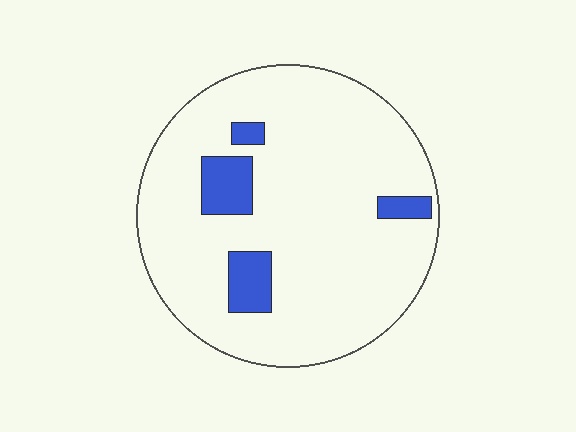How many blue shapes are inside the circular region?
4.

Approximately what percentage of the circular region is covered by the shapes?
Approximately 10%.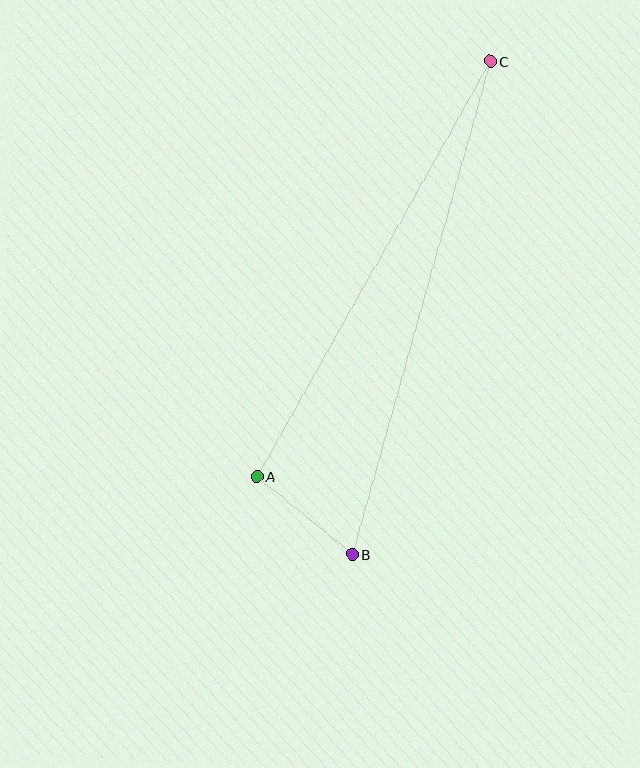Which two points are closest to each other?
Points A and B are closest to each other.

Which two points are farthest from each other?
Points B and C are farthest from each other.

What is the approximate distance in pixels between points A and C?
The distance between A and C is approximately 477 pixels.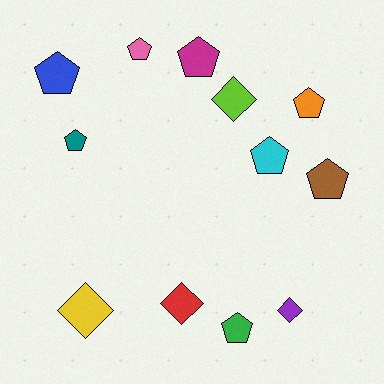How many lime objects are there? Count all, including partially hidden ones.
There is 1 lime object.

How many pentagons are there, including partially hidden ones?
There are 8 pentagons.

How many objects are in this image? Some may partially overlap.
There are 12 objects.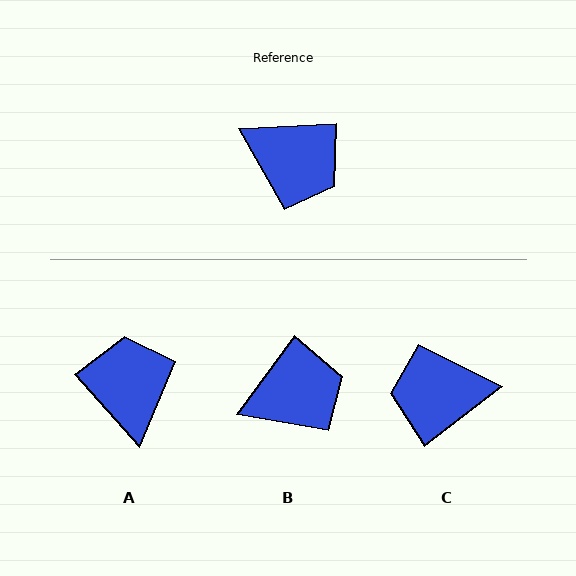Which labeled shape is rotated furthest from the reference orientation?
C, about 146 degrees away.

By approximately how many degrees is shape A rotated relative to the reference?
Approximately 128 degrees counter-clockwise.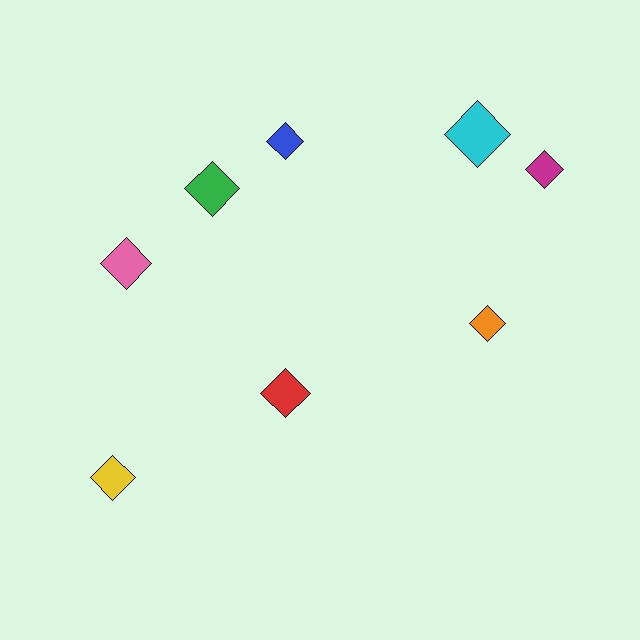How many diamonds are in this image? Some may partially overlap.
There are 8 diamonds.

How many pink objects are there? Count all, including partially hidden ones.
There is 1 pink object.